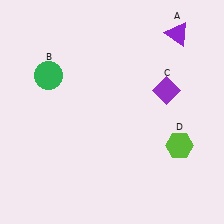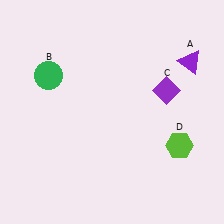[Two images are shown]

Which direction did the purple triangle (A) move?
The purple triangle (A) moved down.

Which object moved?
The purple triangle (A) moved down.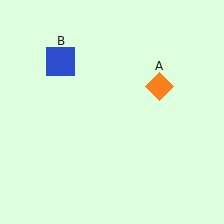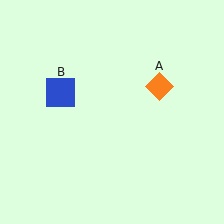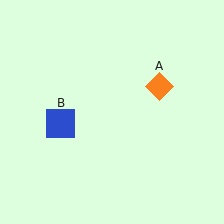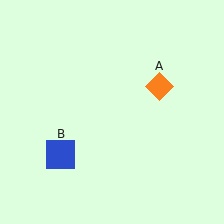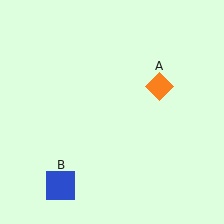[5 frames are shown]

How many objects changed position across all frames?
1 object changed position: blue square (object B).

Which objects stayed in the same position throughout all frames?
Orange diamond (object A) remained stationary.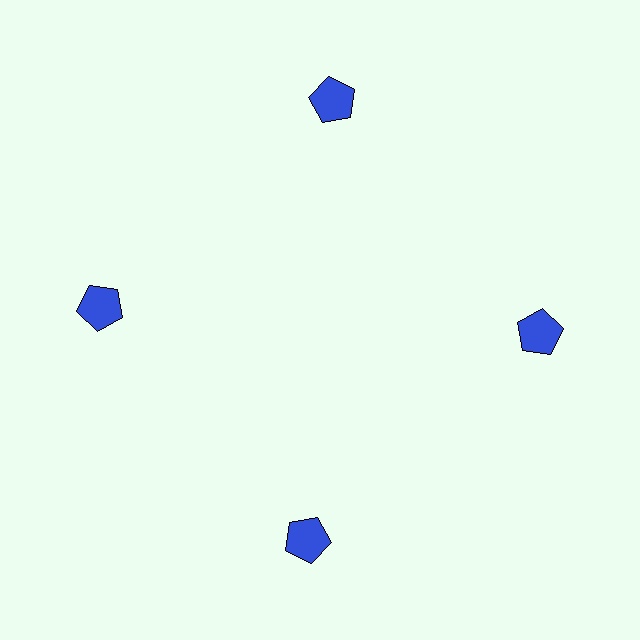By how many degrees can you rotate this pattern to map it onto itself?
The pattern maps onto itself every 90 degrees of rotation.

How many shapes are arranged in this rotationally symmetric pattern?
There are 4 shapes, arranged in 4 groups of 1.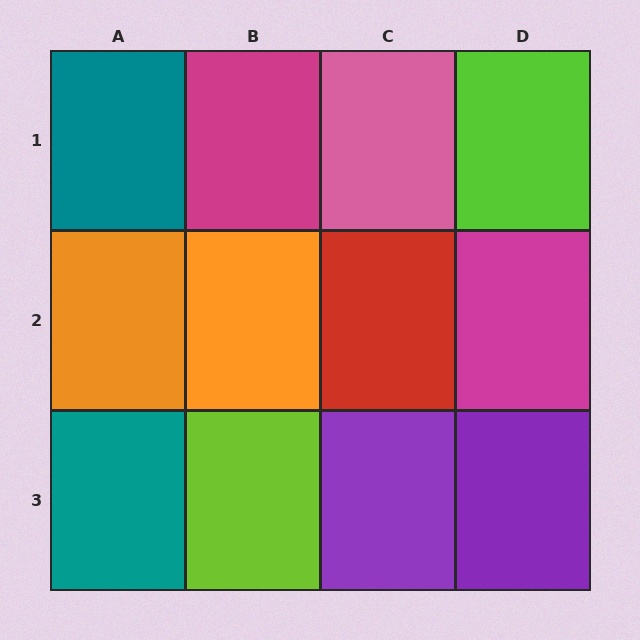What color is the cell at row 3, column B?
Lime.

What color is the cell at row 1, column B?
Magenta.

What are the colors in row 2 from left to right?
Orange, orange, red, magenta.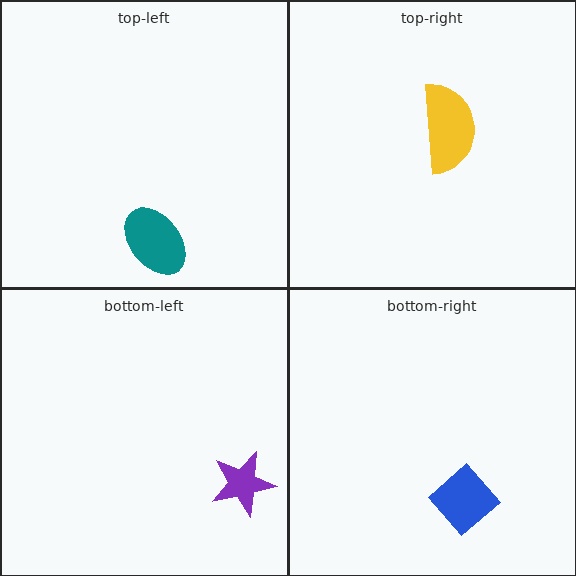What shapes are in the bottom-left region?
The purple star.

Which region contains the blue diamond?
The bottom-right region.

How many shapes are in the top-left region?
1.